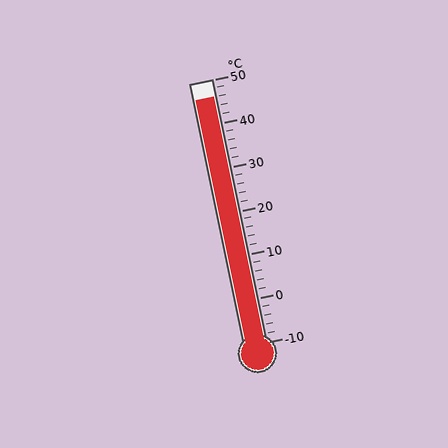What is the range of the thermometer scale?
The thermometer scale ranges from -10°C to 50°C.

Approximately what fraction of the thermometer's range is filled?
The thermometer is filled to approximately 95% of its range.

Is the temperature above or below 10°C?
The temperature is above 10°C.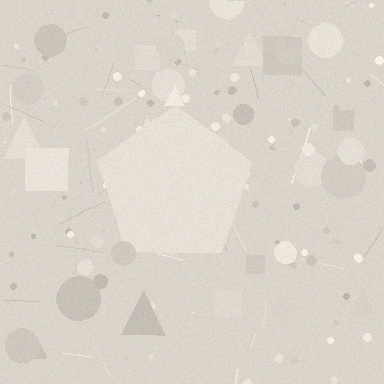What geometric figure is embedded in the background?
A pentagon is embedded in the background.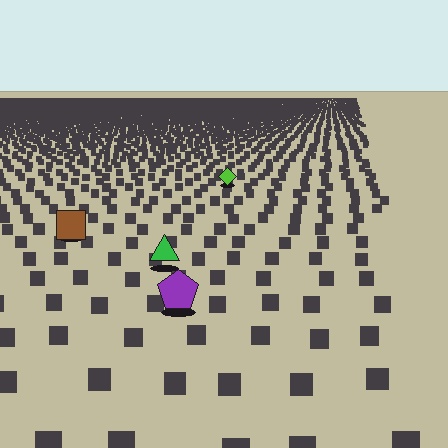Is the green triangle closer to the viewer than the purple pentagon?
No. The purple pentagon is closer — you can tell from the texture gradient: the ground texture is coarser near it.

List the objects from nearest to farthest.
From nearest to farthest: the purple pentagon, the green triangle, the brown square, the lime diamond.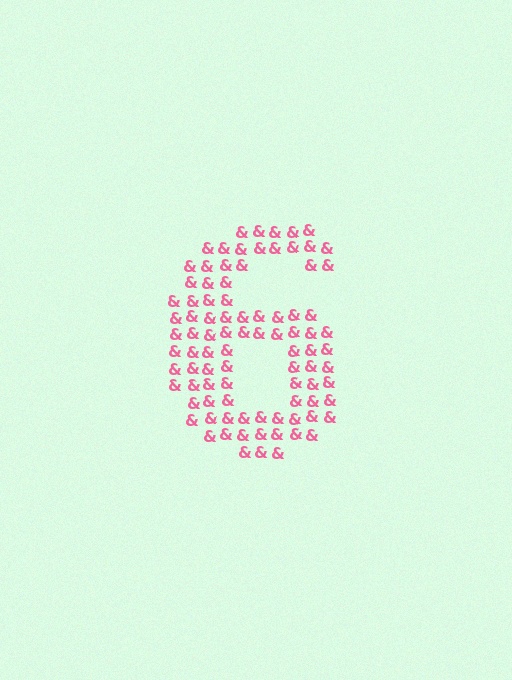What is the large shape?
The large shape is the digit 6.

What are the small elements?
The small elements are ampersands.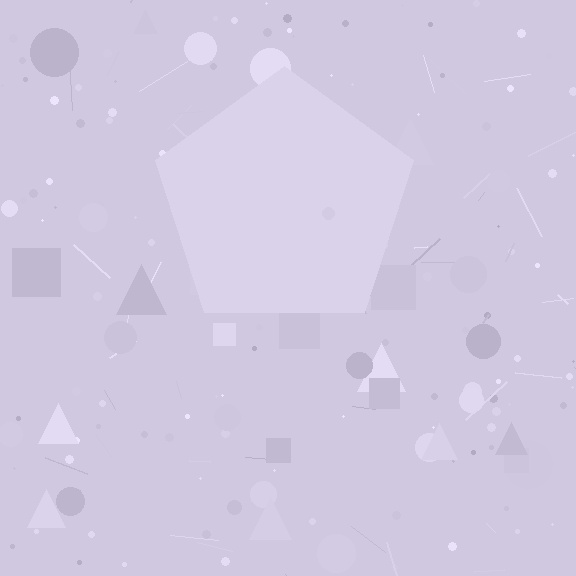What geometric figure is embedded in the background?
A pentagon is embedded in the background.